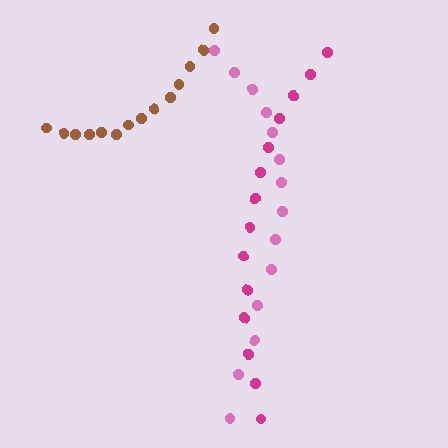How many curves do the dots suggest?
There are 3 distinct paths.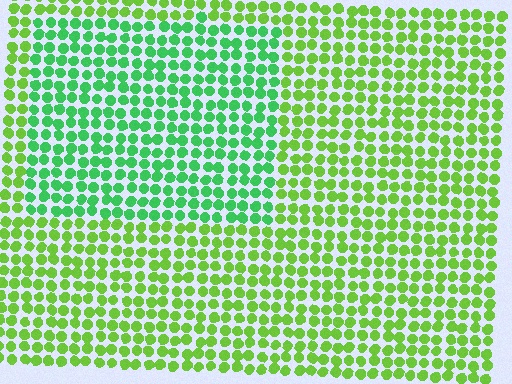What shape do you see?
I see a rectangle.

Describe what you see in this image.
The image is filled with small lime elements in a uniform arrangement. A rectangle-shaped region is visible where the elements are tinted to a slightly different hue, forming a subtle color boundary.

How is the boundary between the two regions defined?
The boundary is defined purely by a slight shift in hue (about 35 degrees). Spacing, size, and orientation are identical on both sides.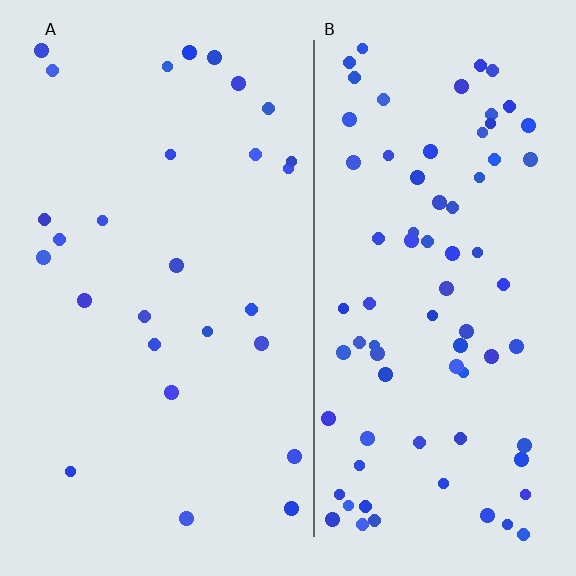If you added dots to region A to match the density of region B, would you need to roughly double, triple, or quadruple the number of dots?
Approximately triple.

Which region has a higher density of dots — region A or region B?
B (the right).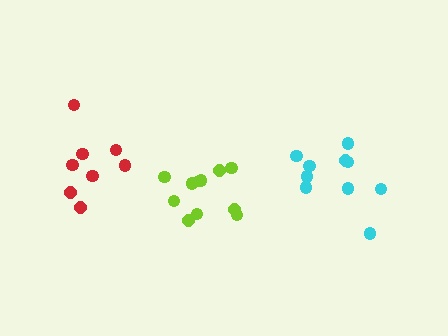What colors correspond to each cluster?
The clusters are colored: lime, red, cyan.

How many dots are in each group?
Group 1: 11 dots, Group 2: 8 dots, Group 3: 10 dots (29 total).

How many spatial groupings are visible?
There are 3 spatial groupings.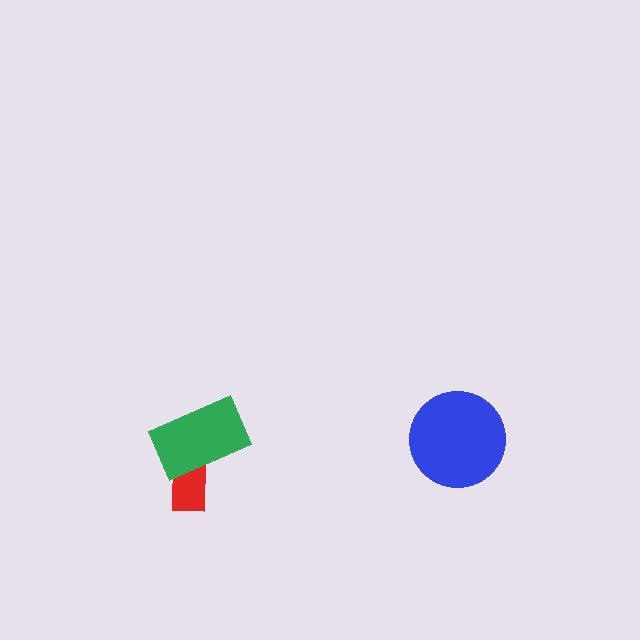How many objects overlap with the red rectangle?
1 object overlaps with the red rectangle.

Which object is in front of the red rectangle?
The green rectangle is in front of the red rectangle.